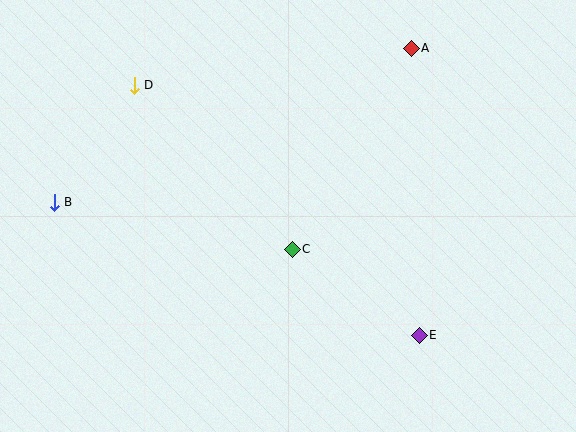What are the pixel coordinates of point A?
Point A is at (411, 48).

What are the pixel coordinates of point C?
Point C is at (292, 249).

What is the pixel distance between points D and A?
The distance between D and A is 280 pixels.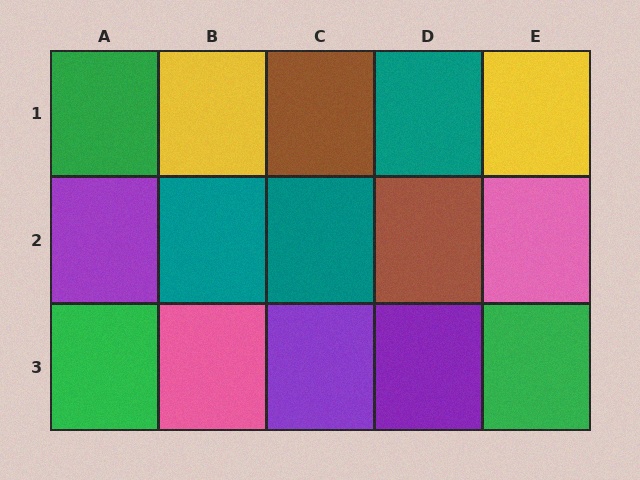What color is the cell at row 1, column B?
Yellow.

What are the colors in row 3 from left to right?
Green, pink, purple, purple, green.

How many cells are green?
3 cells are green.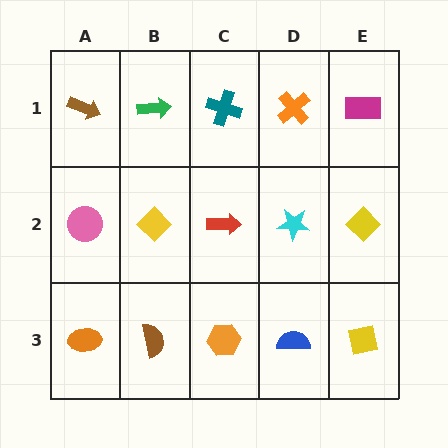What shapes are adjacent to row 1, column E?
A yellow diamond (row 2, column E), an orange cross (row 1, column D).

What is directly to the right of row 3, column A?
A brown semicircle.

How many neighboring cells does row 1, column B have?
3.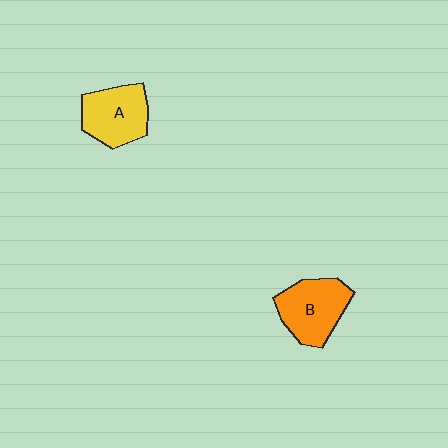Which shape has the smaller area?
Shape A (yellow).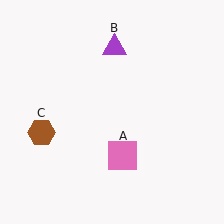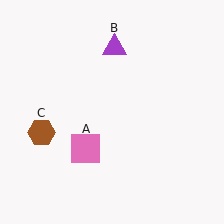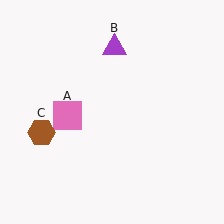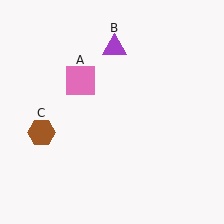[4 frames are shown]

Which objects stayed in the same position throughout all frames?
Purple triangle (object B) and brown hexagon (object C) remained stationary.